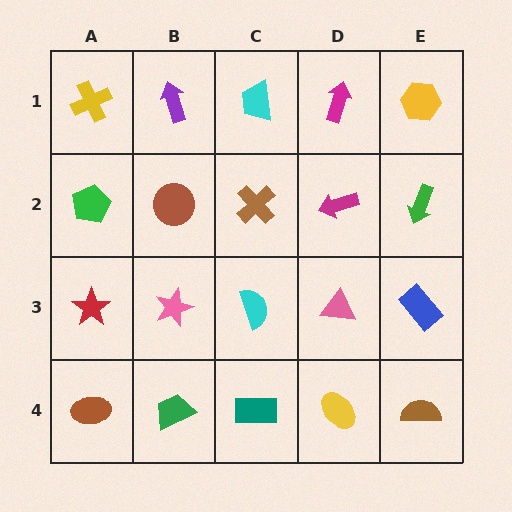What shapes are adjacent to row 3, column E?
A green arrow (row 2, column E), a brown semicircle (row 4, column E), a pink triangle (row 3, column D).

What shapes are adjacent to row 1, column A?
A green pentagon (row 2, column A), a purple arrow (row 1, column B).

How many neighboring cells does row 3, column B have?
4.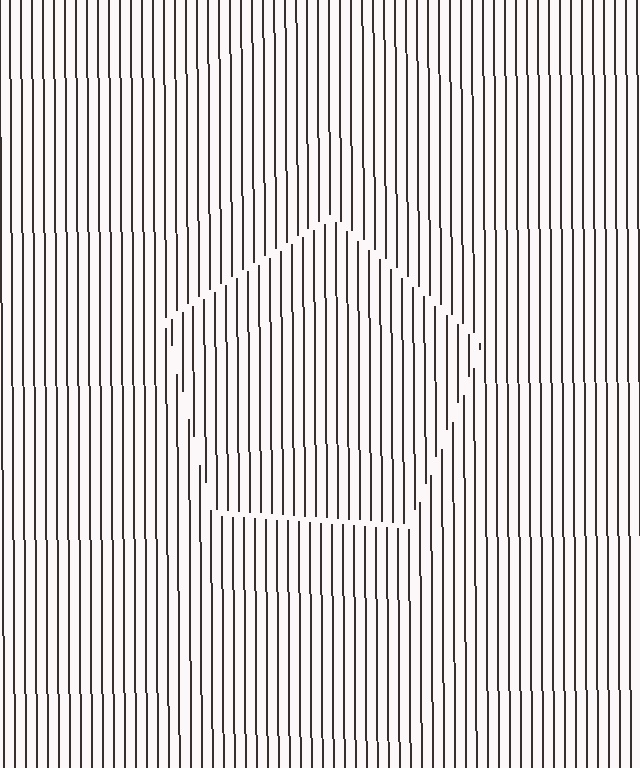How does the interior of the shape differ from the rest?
The interior of the shape contains the same grating, shifted by half a period — the contour is defined by the phase discontinuity where line-ends from the inner and outer gratings abut.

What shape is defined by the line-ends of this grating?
An illusory pentagon. The interior of the shape contains the same grating, shifted by half a period — the contour is defined by the phase discontinuity where line-ends from the inner and outer gratings abut.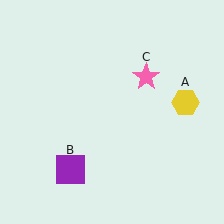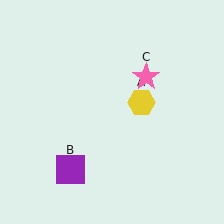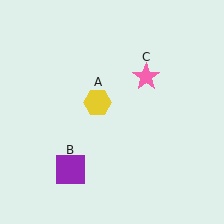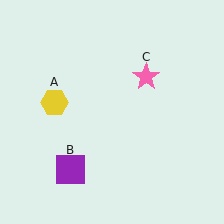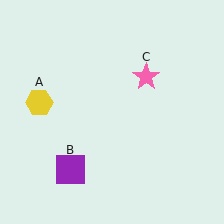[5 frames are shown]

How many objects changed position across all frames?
1 object changed position: yellow hexagon (object A).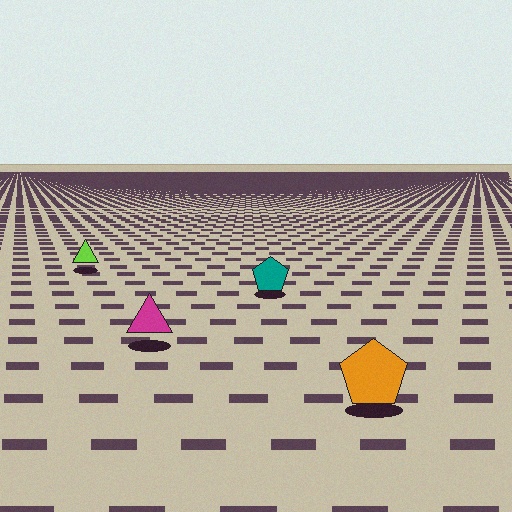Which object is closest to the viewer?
The orange pentagon is closest. The texture marks near it are larger and more spread out.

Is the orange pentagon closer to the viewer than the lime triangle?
Yes. The orange pentagon is closer — you can tell from the texture gradient: the ground texture is coarser near it.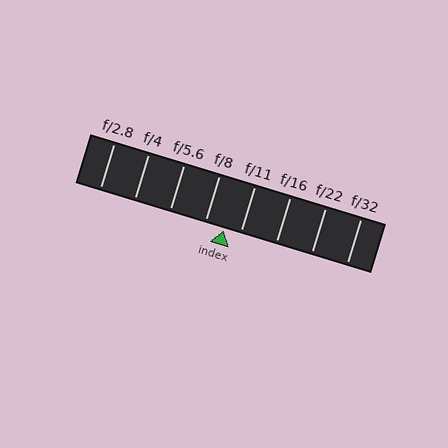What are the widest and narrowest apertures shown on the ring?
The widest aperture shown is f/2.8 and the narrowest is f/32.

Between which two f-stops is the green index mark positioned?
The index mark is between f/8 and f/11.